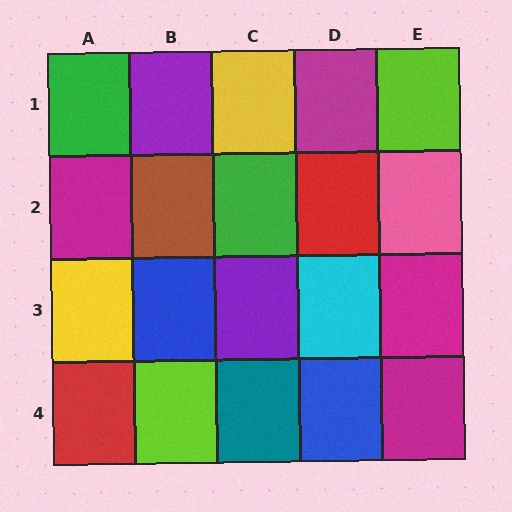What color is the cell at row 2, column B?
Brown.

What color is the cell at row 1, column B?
Purple.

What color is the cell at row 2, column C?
Green.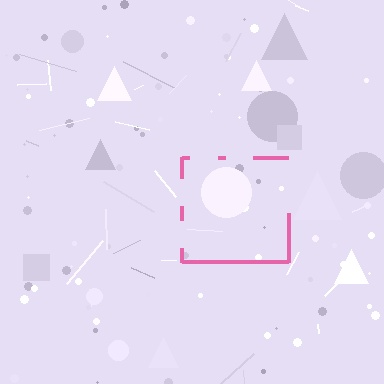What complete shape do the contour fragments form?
The contour fragments form a square.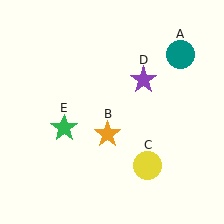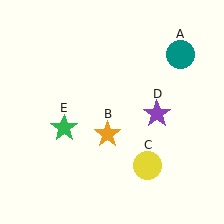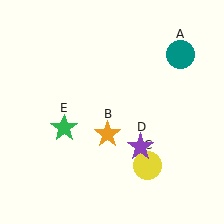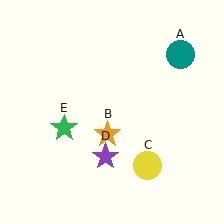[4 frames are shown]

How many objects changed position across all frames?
1 object changed position: purple star (object D).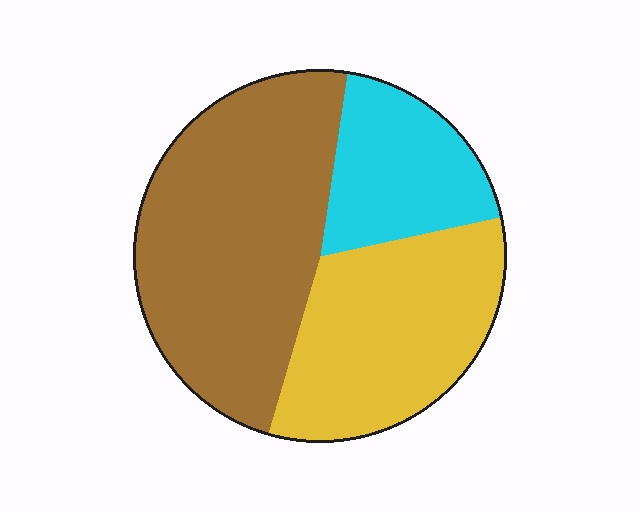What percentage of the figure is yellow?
Yellow covers around 35% of the figure.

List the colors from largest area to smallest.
From largest to smallest: brown, yellow, cyan.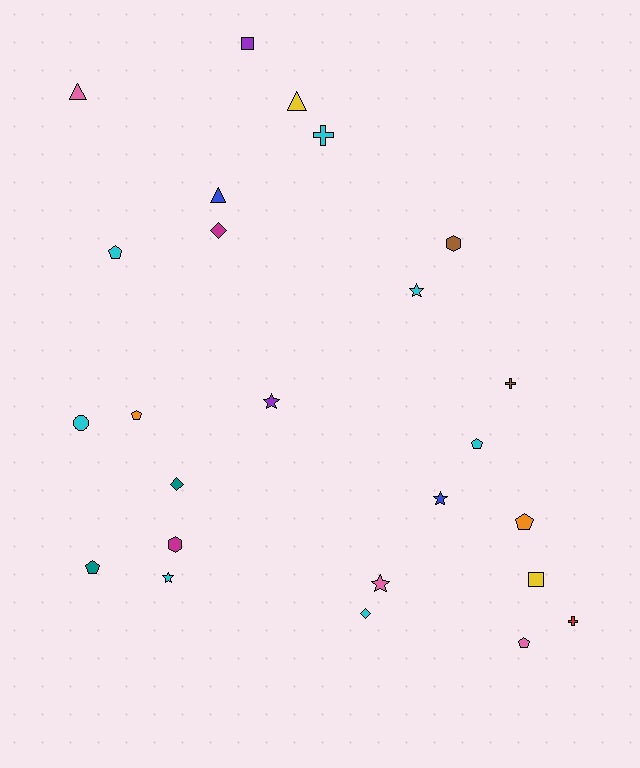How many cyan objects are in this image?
There are 7 cyan objects.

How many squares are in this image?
There are 2 squares.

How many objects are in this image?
There are 25 objects.